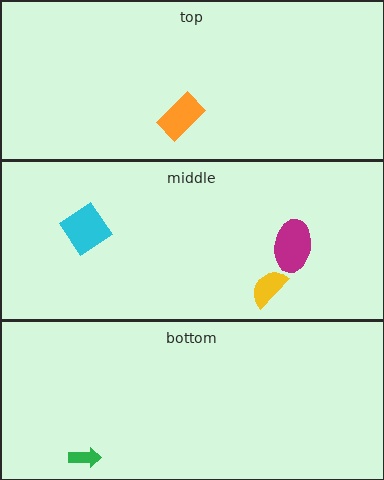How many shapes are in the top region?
1.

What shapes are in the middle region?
The yellow semicircle, the magenta ellipse, the cyan diamond.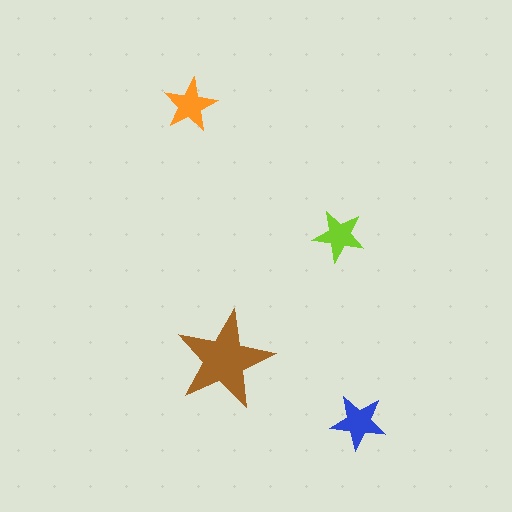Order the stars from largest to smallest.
the brown one, the blue one, the orange one, the lime one.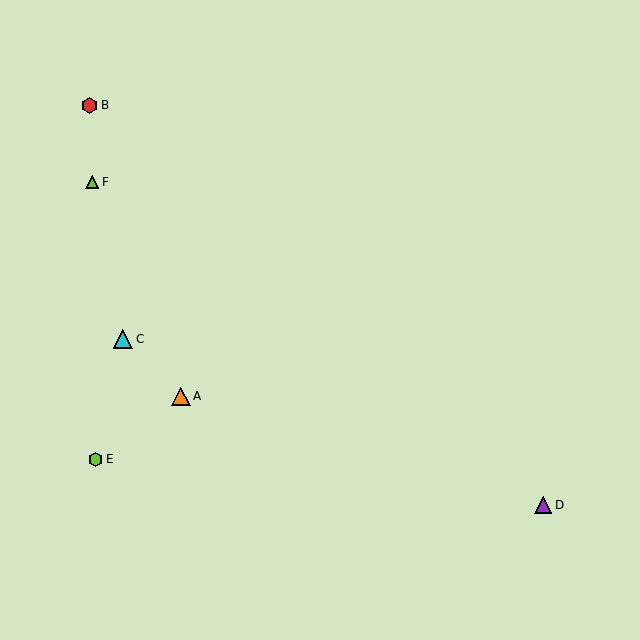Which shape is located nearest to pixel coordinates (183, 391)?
The orange triangle (labeled A) at (181, 396) is nearest to that location.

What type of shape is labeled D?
Shape D is a purple triangle.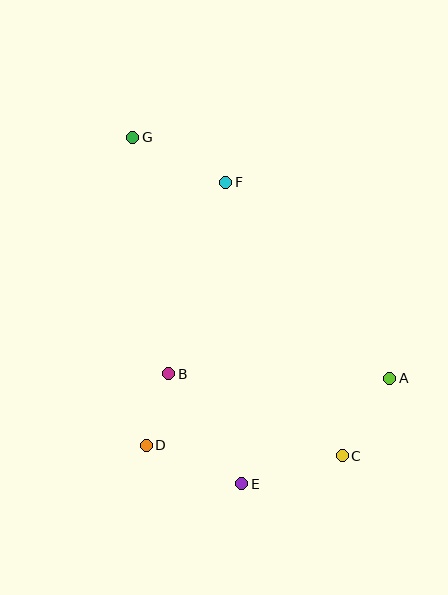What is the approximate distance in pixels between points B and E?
The distance between B and E is approximately 132 pixels.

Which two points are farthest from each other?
Points C and G are farthest from each other.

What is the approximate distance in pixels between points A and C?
The distance between A and C is approximately 91 pixels.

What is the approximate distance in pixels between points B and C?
The distance between B and C is approximately 192 pixels.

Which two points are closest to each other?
Points B and D are closest to each other.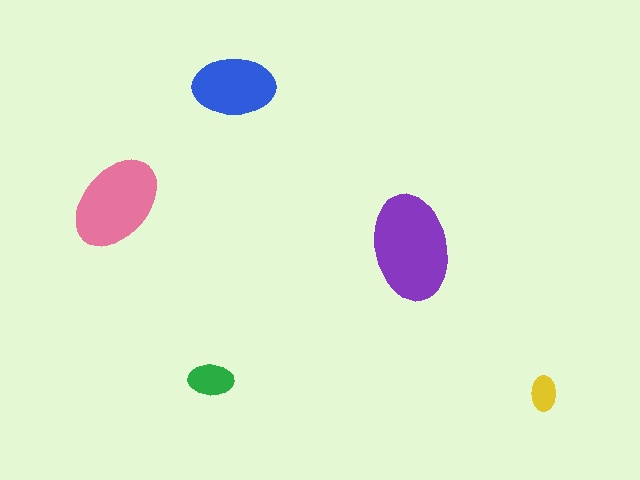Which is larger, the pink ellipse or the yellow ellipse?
The pink one.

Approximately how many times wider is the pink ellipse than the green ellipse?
About 2 times wider.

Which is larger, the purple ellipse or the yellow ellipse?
The purple one.